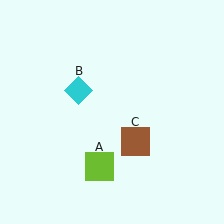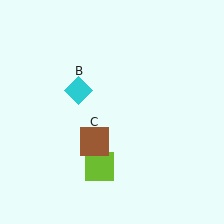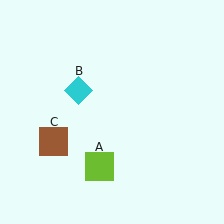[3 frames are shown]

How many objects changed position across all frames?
1 object changed position: brown square (object C).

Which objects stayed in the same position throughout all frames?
Lime square (object A) and cyan diamond (object B) remained stationary.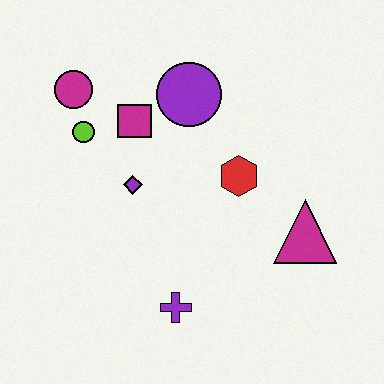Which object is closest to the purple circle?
The magenta square is closest to the purple circle.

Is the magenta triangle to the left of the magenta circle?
No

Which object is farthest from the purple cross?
The magenta circle is farthest from the purple cross.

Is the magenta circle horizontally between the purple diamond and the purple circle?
No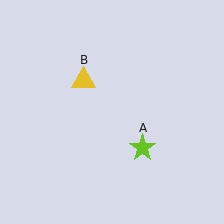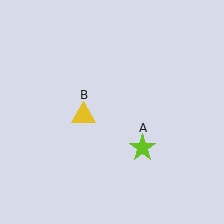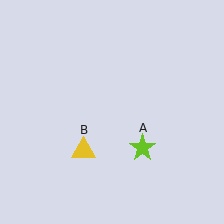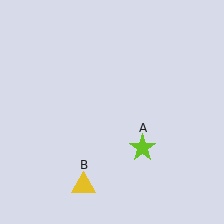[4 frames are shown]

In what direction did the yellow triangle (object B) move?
The yellow triangle (object B) moved down.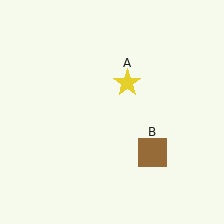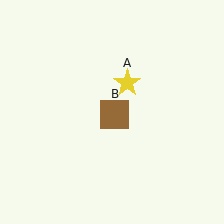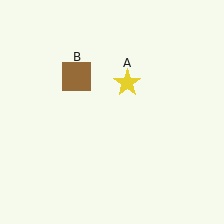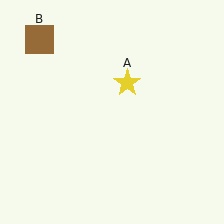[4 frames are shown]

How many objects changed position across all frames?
1 object changed position: brown square (object B).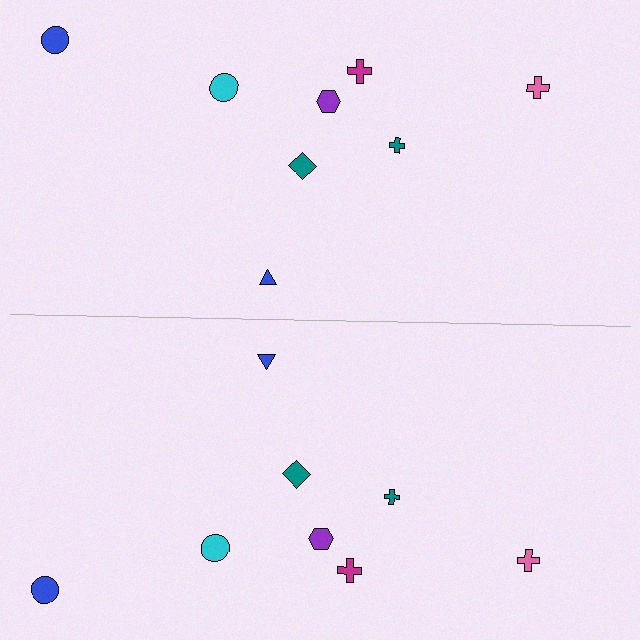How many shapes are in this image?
There are 16 shapes in this image.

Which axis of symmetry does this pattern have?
The pattern has a horizontal axis of symmetry running through the center of the image.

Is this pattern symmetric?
Yes, this pattern has bilateral (reflection) symmetry.